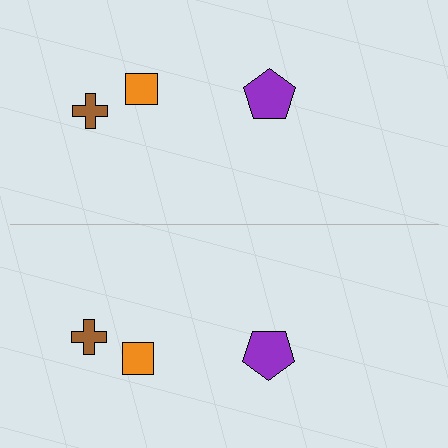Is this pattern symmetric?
Yes, this pattern has bilateral (reflection) symmetry.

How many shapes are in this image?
There are 6 shapes in this image.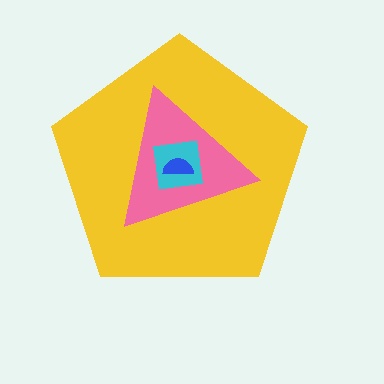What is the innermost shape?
The blue semicircle.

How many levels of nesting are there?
4.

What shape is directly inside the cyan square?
The blue semicircle.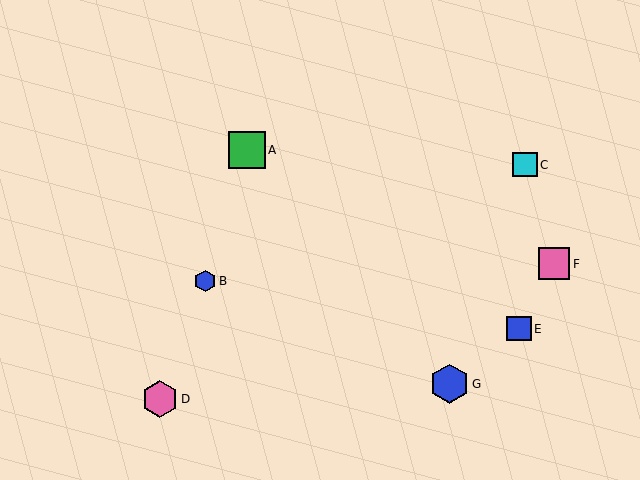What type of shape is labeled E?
Shape E is a blue square.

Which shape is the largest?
The blue hexagon (labeled G) is the largest.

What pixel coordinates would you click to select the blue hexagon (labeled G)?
Click at (450, 384) to select the blue hexagon G.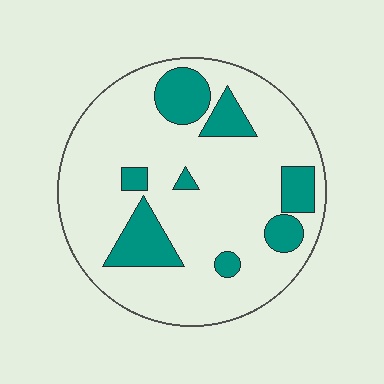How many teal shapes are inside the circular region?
8.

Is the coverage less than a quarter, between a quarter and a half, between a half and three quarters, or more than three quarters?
Less than a quarter.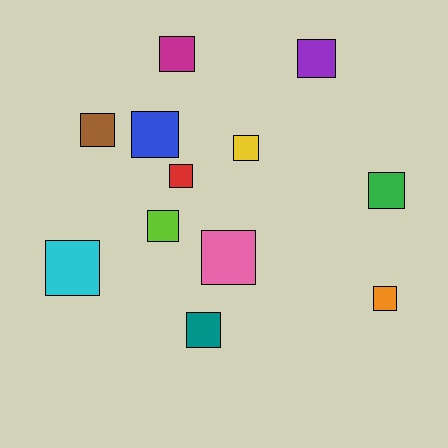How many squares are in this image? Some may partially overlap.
There are 12 squares.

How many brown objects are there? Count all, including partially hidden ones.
There is 1 brown object.